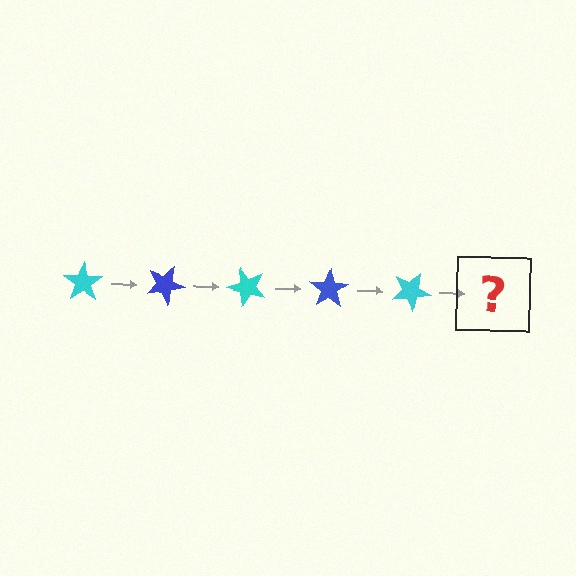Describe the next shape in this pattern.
It should be a blue star, rotated 125 degrees from the start.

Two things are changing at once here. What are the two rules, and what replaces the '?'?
The two rules are that it rotates 25 degrees each step and the color cycles through cyan and blue. The '?' should be a blue star, rotated 125 degrees from the start.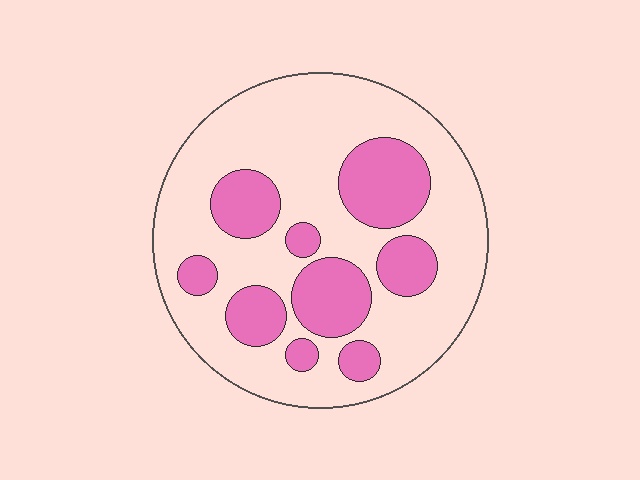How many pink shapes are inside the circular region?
9.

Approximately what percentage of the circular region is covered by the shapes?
Approximately 30%.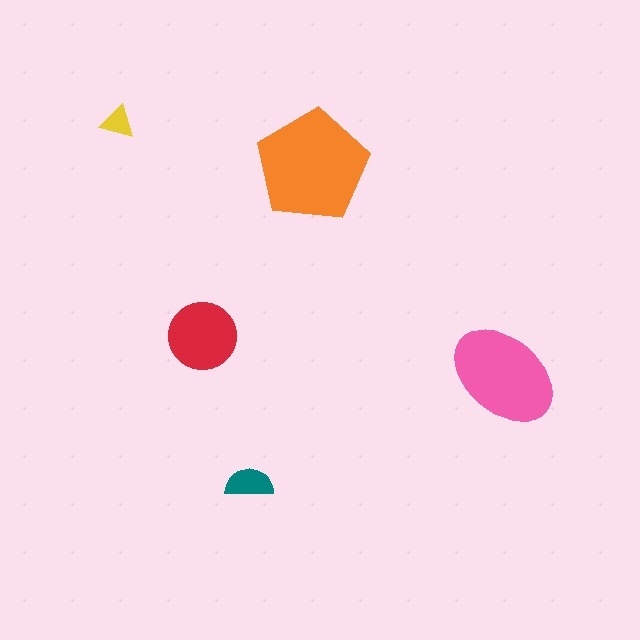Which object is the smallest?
The yellow triangle.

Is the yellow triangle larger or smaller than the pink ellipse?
Smaller.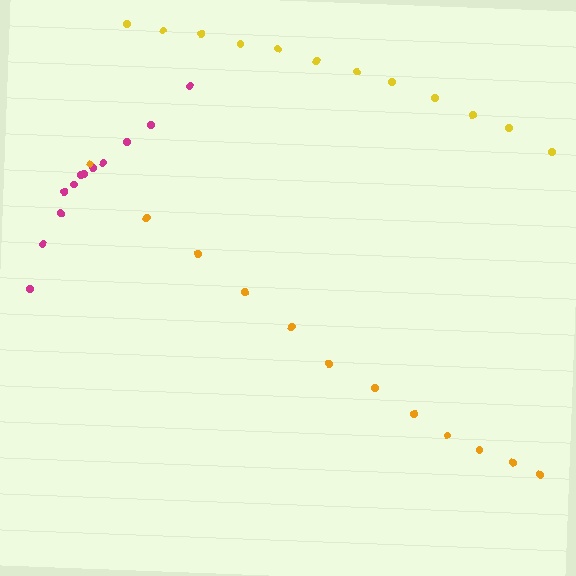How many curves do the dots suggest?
There are 3 distinct paths.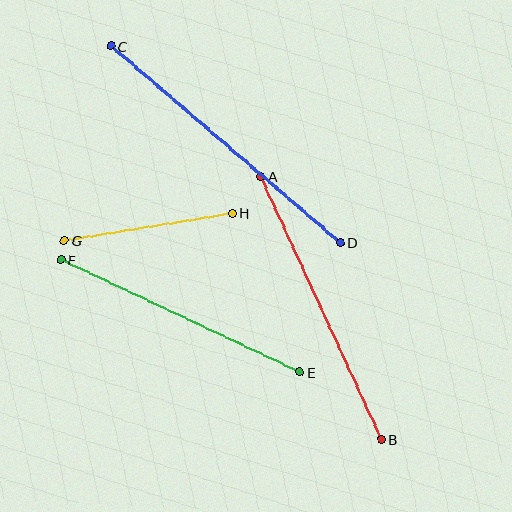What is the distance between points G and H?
The distance is approximately 170 pixels.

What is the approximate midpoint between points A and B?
The midpoint is at approximately (321, 308) pixels.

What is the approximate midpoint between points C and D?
The midpoint is at approximately (225, 144) pixels.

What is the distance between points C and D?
The distance is approximately 302 pixels.